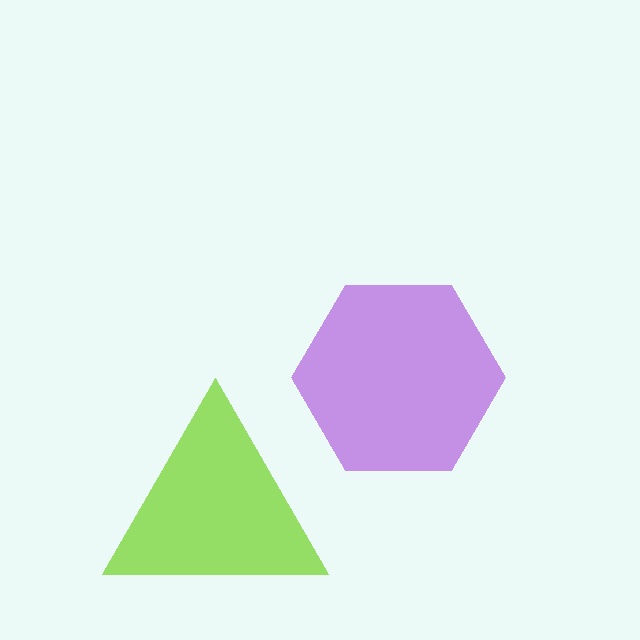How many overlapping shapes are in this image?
There are 2 overlapping shapes in the image.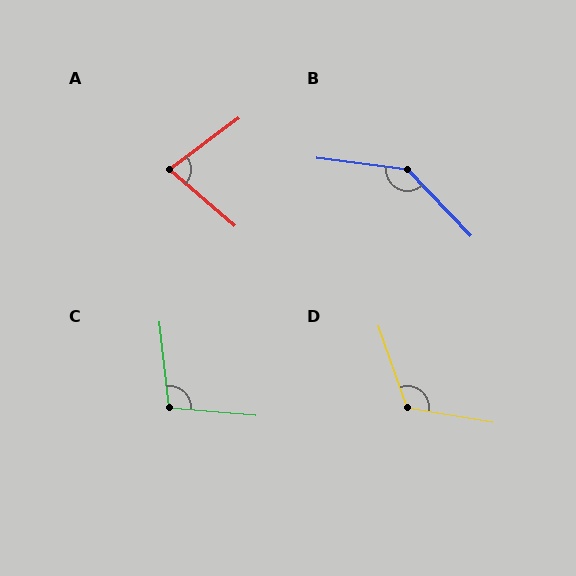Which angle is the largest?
B, at approximately 141 degrees.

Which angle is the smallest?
A, at approximately 77 degrees.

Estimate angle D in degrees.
Approximately 119 degrees.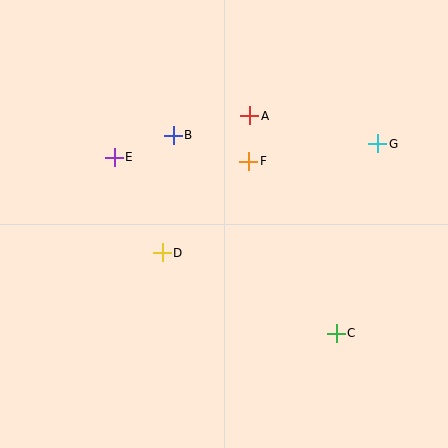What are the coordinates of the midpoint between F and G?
The midpoint between F and G is at (313, 152).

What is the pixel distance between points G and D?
The distance between G and D is 242 pixels.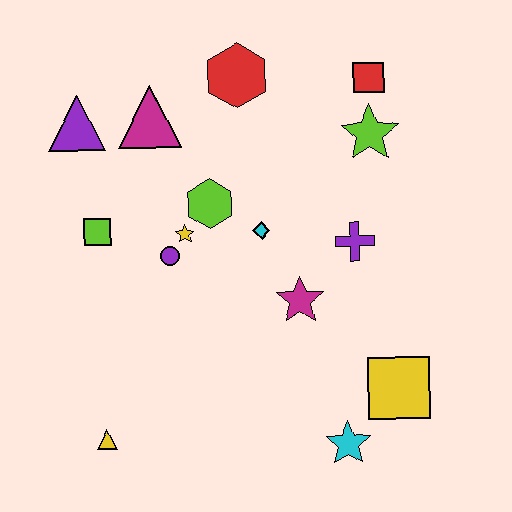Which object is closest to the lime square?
The purple circle is closest to the lime square.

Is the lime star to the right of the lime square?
Yes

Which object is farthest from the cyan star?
The purple triangle is farthest from the cyan star.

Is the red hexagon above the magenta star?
Yes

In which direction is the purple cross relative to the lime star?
The purple cross is below the lime star.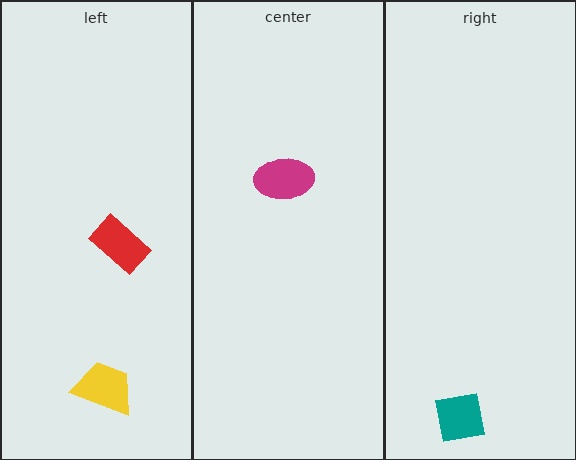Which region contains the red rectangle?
The left region.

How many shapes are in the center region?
1.